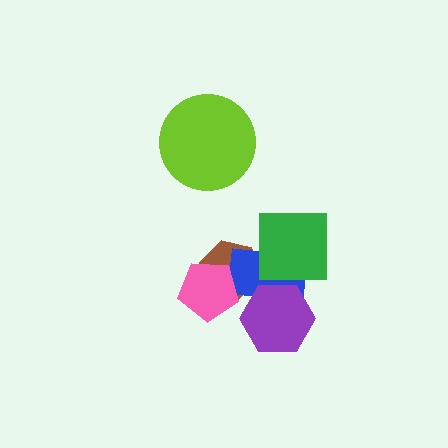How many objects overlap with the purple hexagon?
1 object overlaps with the purple hexagon.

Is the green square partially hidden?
No, no other shape covers it.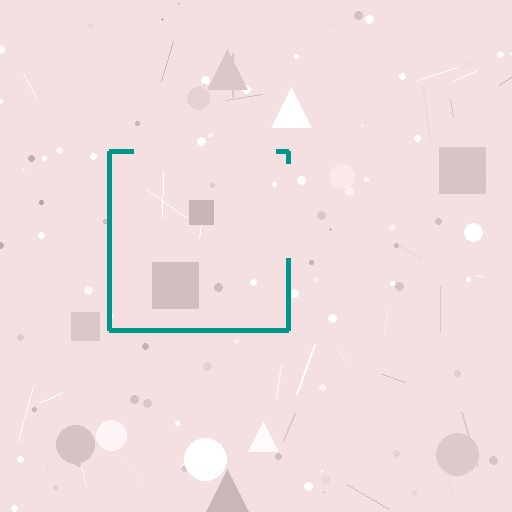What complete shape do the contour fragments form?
The contour fragments form a square.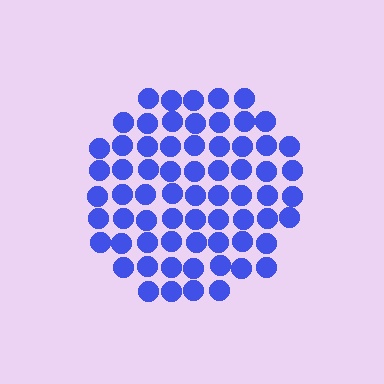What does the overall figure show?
The overall figure shows a circle.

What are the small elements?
The small elements are circles.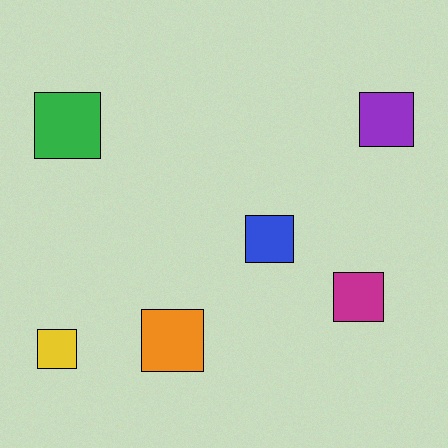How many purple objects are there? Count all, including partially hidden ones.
There is 1 purple object.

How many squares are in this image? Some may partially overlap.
There are 6 squares.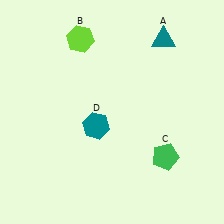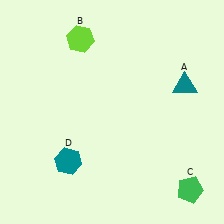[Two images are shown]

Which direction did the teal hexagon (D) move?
The teal hexagon (D) moved down.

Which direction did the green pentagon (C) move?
The green pentagon (C) moved down.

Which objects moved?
The objects that moved are: the teal triangle (A), the green pentagon (C), the teal hexagon (D).